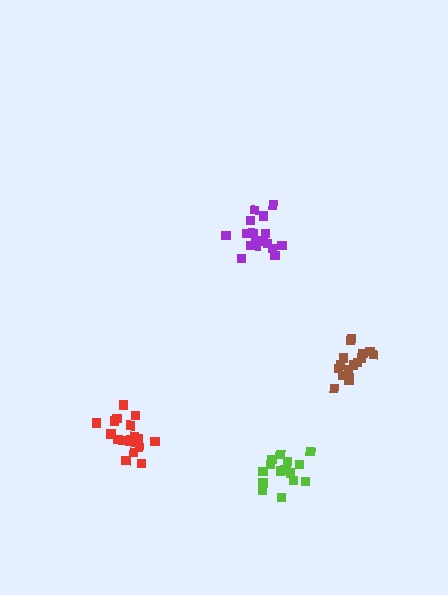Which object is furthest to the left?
The red cluster is leftmost.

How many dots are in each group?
Group 1: 16 dots, Group 2: 17 dots, Group 3: 18 dots, Group 4: 16 dots (67 total).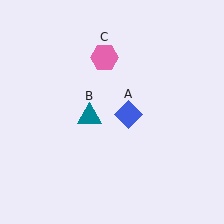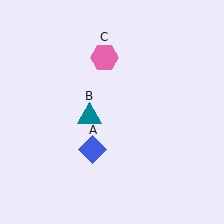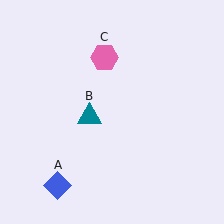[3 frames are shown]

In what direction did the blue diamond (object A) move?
The blue diamond (object A) moved down and to the left.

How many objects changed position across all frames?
1 object changed position: blue diamond (object A).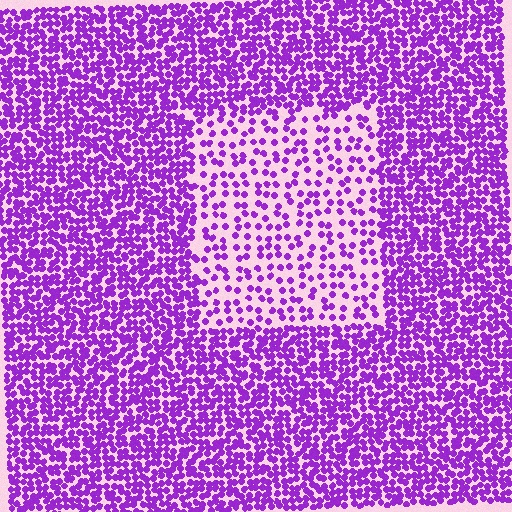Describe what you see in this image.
The image contains small purple elements arranged at two different densities. A rectangle-shaped region is visible where the elements are less densely packed than the surrounding area.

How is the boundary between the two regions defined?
The boundary is defined by a change in element density (approximately 2.4x ratio). All elements are the same color, size, and shape.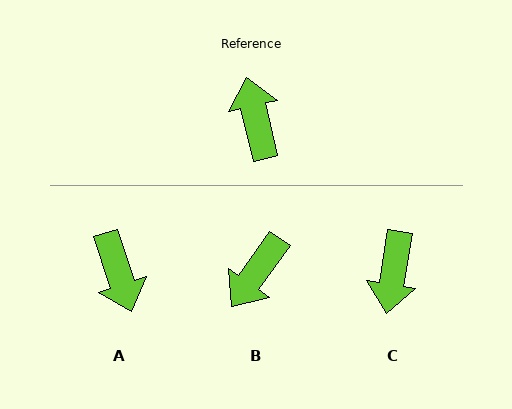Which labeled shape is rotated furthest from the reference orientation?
A, about 175 degrees away.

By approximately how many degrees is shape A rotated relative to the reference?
Approximately 175 degrees clockwise.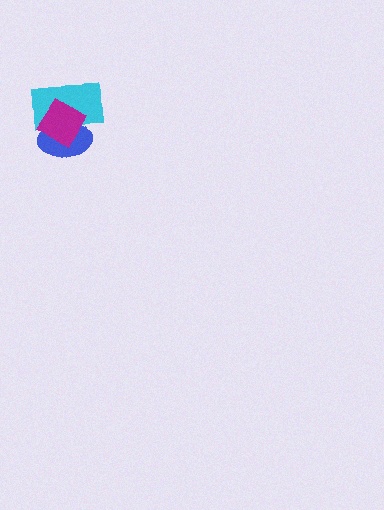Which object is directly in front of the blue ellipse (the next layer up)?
The cyan rectangle is directly in front of the blue ellipse.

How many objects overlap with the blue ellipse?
2 objects overlap with the blue ellipse.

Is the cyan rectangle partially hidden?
Yes, it is partially covered by another shape.